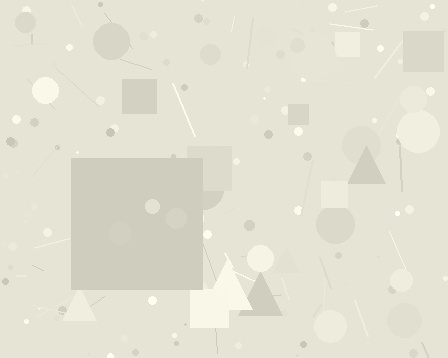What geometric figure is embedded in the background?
A square is embedded in the background.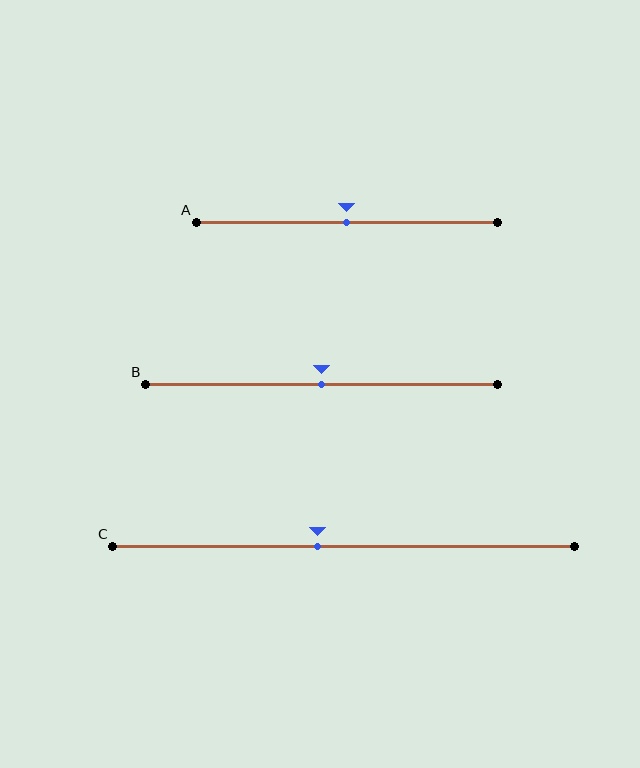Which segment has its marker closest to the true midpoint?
Segment A has its marker closest to the true midpoint.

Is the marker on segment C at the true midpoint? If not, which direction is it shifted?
No, the marker on segment C is shifted to the left by about 6% of the segment length.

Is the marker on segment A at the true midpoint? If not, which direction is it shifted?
Yes, the marker on segment A is at the true midpoint.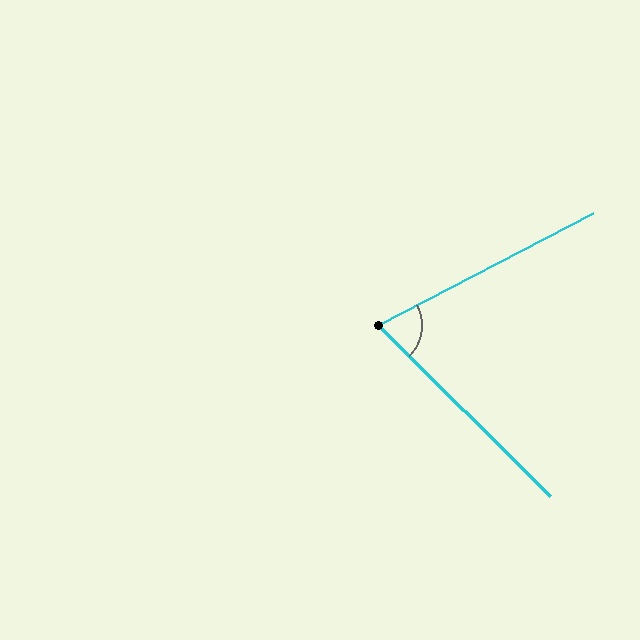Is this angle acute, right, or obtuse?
It is acute.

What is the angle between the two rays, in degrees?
Approximately 72 degrees.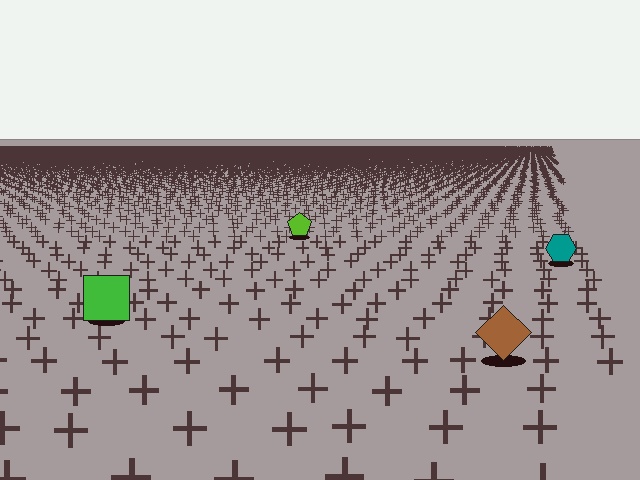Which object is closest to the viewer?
The brown diamond is closest. The texture marks near it are larger and more spread out.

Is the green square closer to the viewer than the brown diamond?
No. The brown diamond is closer — you can tell from the texture gradient: the ground texture is coarser near it.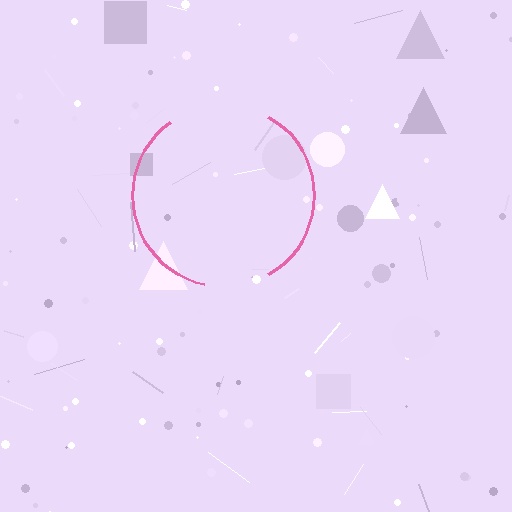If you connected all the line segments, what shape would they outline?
They would outline a circle.